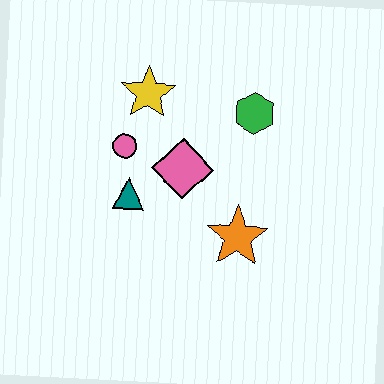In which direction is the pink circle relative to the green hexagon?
The pink circle is to the left of the green hexagon.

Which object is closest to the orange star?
The pink diamond is closest to the orange star.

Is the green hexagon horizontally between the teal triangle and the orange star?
No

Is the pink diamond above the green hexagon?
No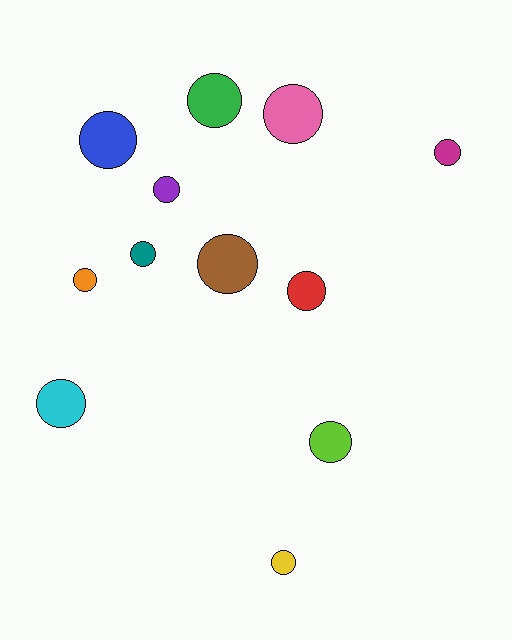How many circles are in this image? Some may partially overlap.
There are 12 circles.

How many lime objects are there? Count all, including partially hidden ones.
There is 1 lime object.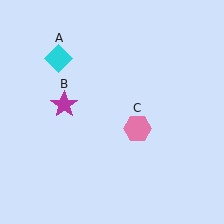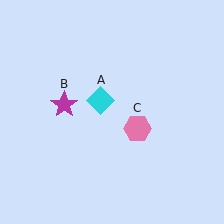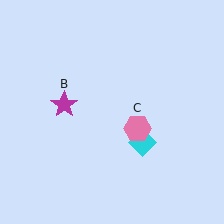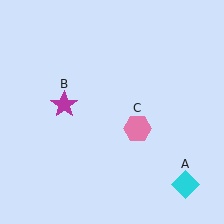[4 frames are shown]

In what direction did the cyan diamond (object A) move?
The cyan diamond (object A) moved down and to the right.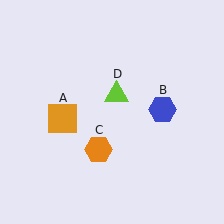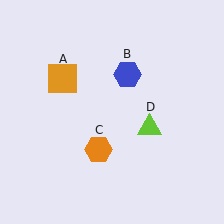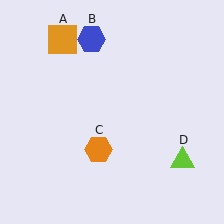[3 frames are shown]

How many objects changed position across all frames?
3 objects changed position: orange square (object A), blue hexagon (object B), lime triangle (object D).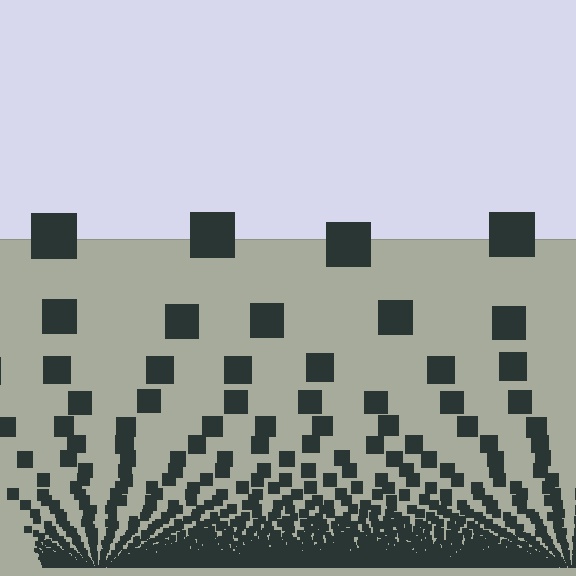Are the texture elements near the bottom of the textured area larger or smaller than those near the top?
Smaller. The gradient is inverted — elements near the bottom are smaller and denser.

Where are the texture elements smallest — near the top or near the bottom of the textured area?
Near the bottom.